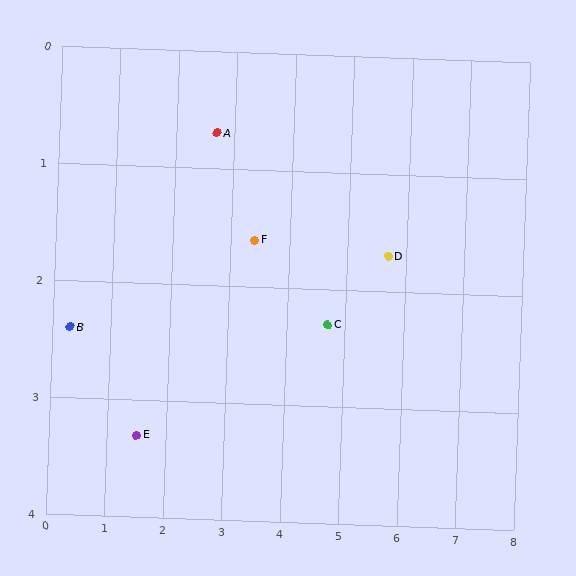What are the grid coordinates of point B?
Point B is at approximately (0.3, 2.4).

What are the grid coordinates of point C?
Point C is at approximately (4.7, 2.3).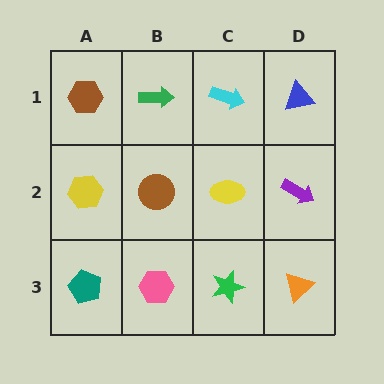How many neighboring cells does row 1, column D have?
2.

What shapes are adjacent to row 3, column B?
A brown circle (row 2, column B), a teal pentagon (row 3, column A), a green star (row 3, column C).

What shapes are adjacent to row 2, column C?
A cyan arrow (row 1, column C), a green star (row 3, column C), a brown circle (row 2, column B), a purple arrow (row 2, column D).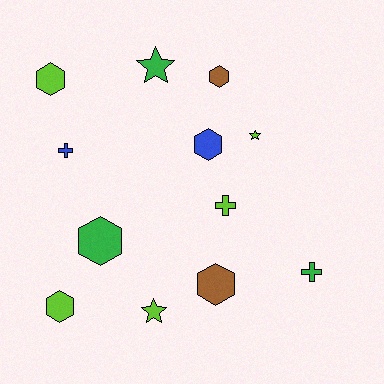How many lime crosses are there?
There is 1 lime cross.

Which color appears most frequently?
Lime, with 5 objects.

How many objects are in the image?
There are 12 objects.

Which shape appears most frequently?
Hexagon, with 6 objects.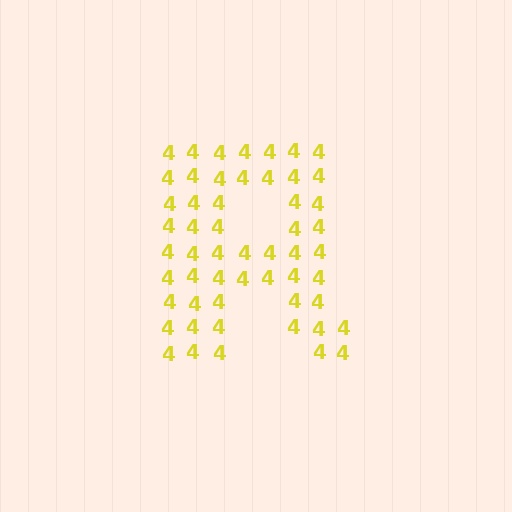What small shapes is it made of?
It is made of small digit 4's.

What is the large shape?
The large shape is the letter R.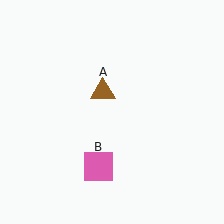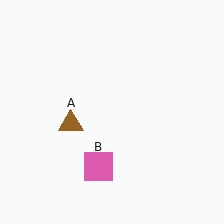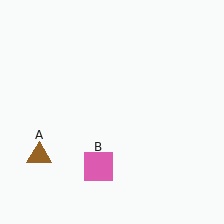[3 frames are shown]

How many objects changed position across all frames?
1 object changed position: brown triangle (object A).